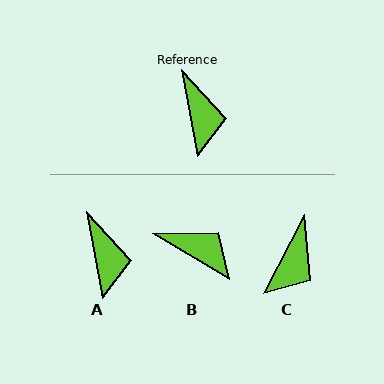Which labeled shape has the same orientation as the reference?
A.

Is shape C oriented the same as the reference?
No, it is off by about 38 degrees.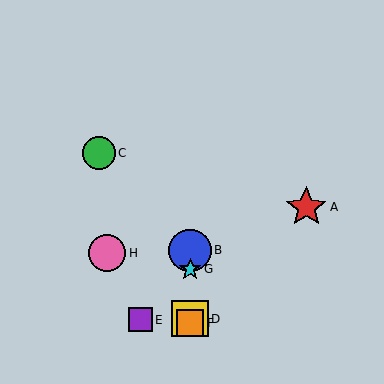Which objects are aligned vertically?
Objects B, D, F, G are aligned vertically.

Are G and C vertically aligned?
No, G is at x≈190 and C is at x≈99.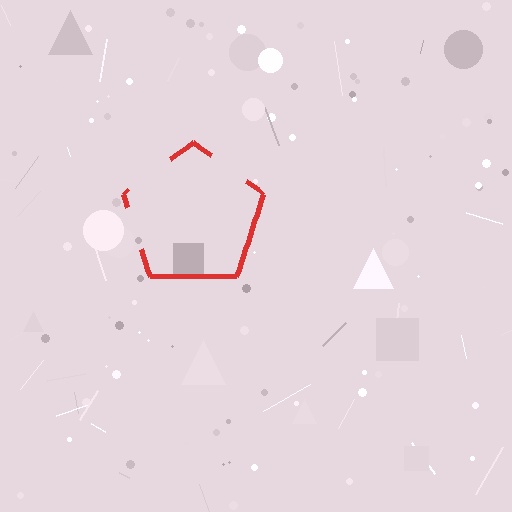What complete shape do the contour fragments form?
The contour fragments form a pentagon.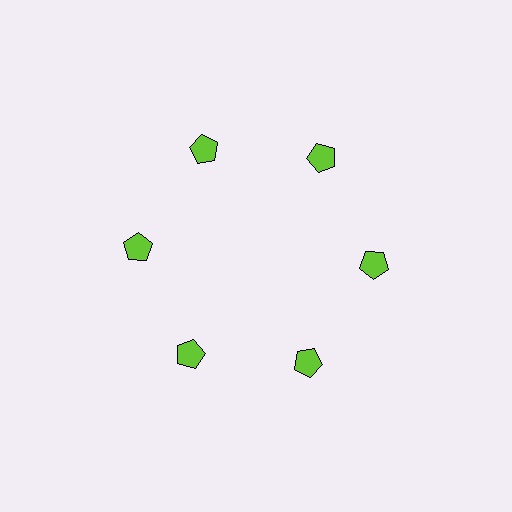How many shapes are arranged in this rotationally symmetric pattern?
There are 6 shapes, arranged in 6 groups of 1.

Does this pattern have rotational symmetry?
Yes, this pattern has 6-fold rotational symmetry. It looks the same after rotating 60 degrees around the center.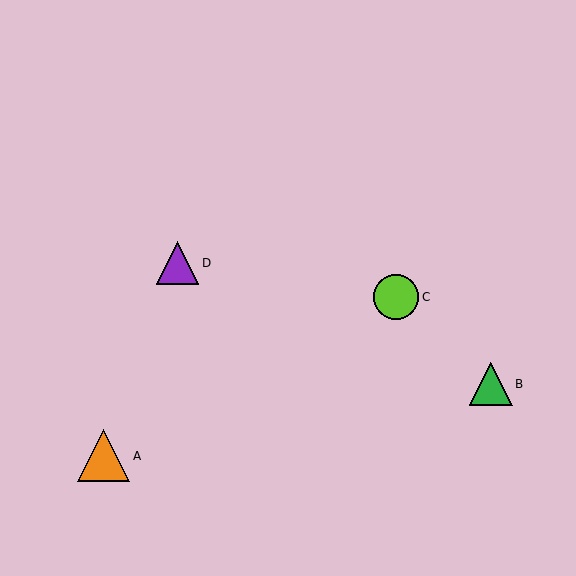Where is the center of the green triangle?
The center of the green triangle is at (491, 384).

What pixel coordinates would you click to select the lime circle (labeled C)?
Click at (396, 297) to select the lime circle C.